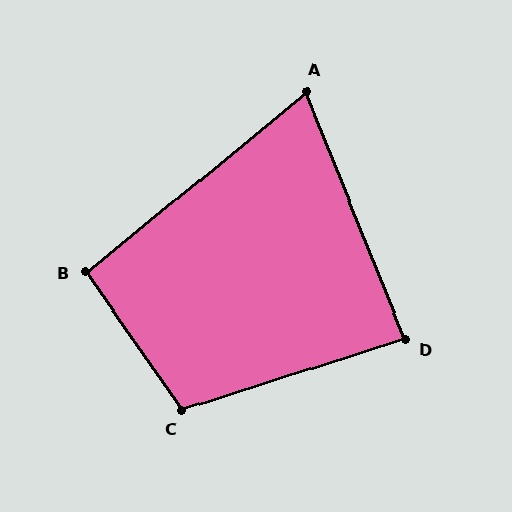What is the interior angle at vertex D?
Approximately 86 degrees (approximately right).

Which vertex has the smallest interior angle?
A, at approximately 73 degrees.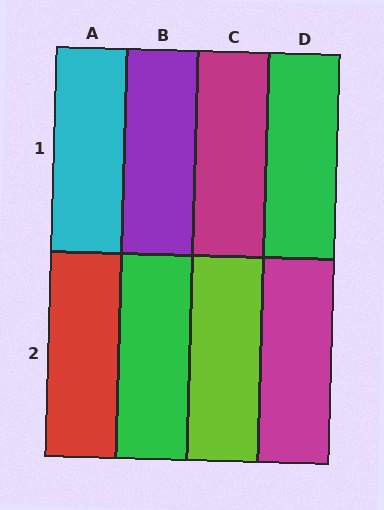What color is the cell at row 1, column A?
Cyan.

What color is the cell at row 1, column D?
Green.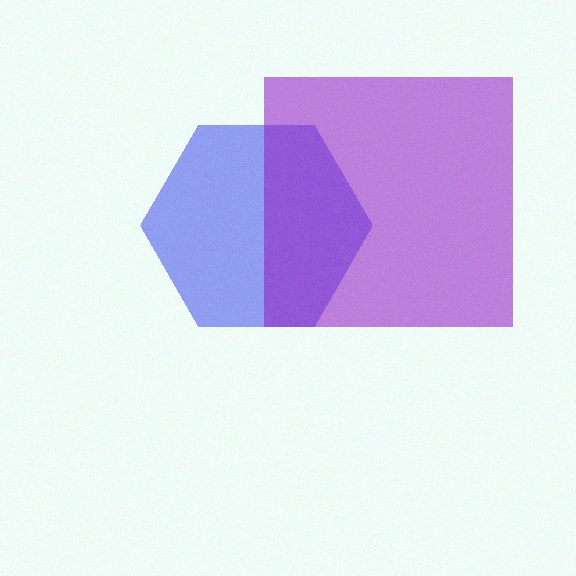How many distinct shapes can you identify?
There are 2 distinct shapes: a blue hexagon, a purple square.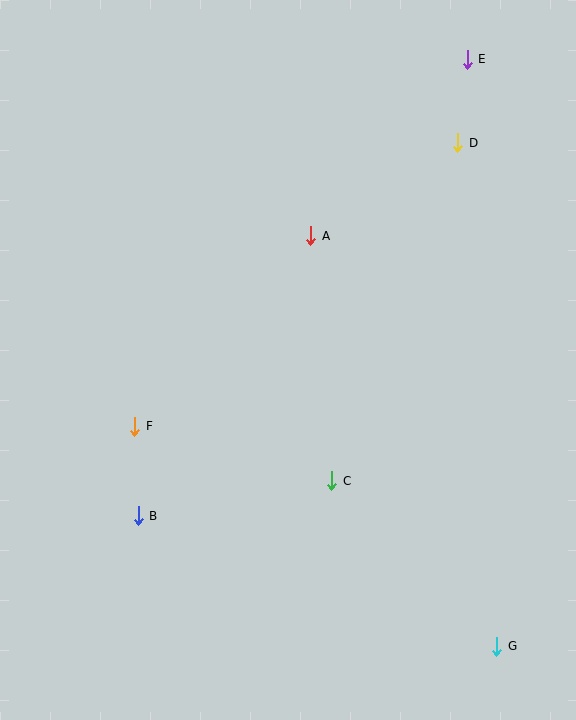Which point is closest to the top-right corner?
Point E is closest to the top-right corner.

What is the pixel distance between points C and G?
The distance between C and G is 234 pixels.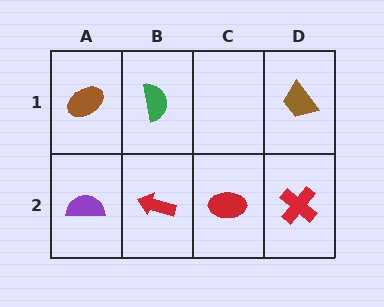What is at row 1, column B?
A green semicircle.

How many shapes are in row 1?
3 shapes.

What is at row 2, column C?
A red ellipse.